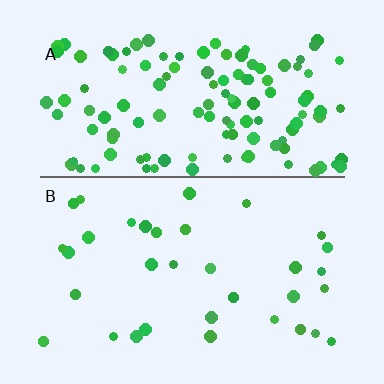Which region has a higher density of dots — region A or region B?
A (the top).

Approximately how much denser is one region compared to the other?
Approximately 3.7× — region A over region B.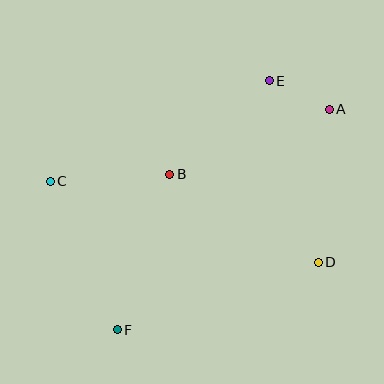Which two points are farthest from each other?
Points A and F are farthest from each other.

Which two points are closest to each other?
Points A and E are closest to each other.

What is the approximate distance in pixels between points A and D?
The distance between A and D is approximately 153 pixels.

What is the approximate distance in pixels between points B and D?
The distance between B and D is approximately 173 pixels.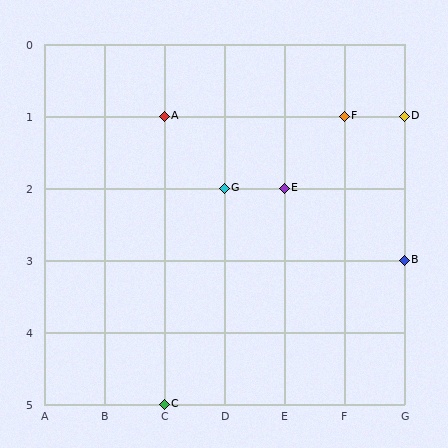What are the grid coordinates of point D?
Point D is at grid coordinates (G, 1).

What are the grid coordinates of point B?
Point B is at grid coordinates (G, 3).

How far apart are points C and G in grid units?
Points C and G are 1 column and 3 rows apart (about 3.2 grid units diagonally).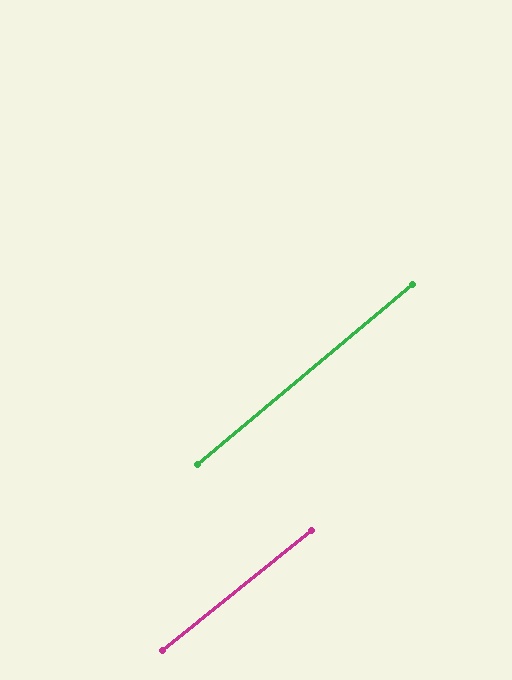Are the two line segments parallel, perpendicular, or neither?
Parallel — their directions differ by only 1.1°.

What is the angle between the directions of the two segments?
Approximately 1 degree.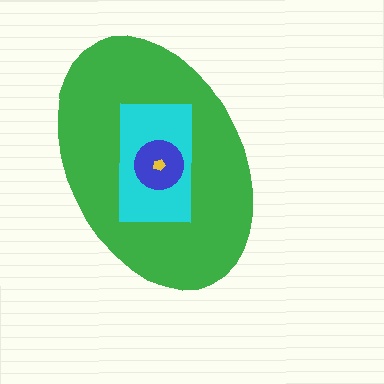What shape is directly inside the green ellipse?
The cyan rectangle.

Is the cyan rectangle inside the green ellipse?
Yes.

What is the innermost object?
The yellow pentagon.